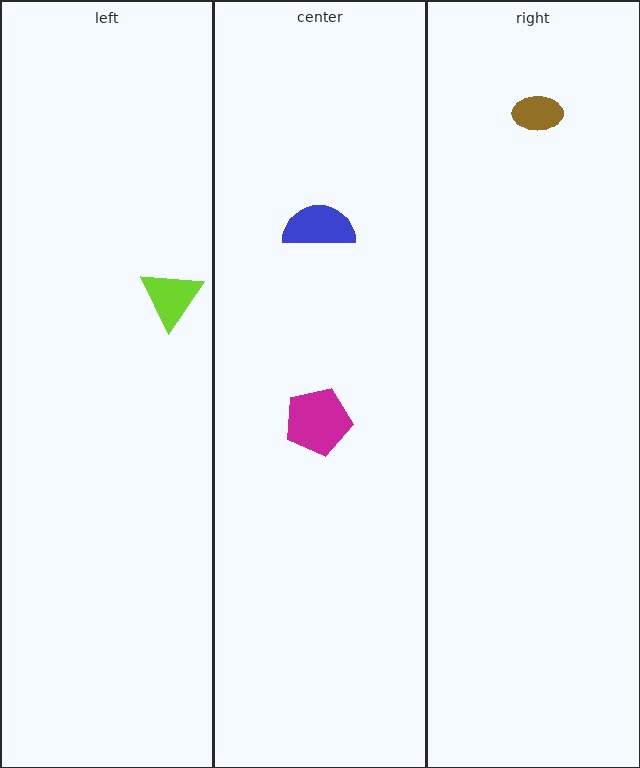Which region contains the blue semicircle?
The center region.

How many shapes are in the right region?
1.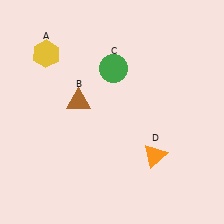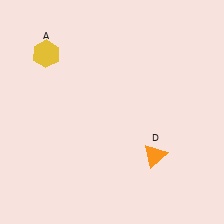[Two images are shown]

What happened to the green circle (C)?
The green circle (C) was removed in Image 2. It was in the top-right area of Image 1.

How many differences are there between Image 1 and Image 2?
There are 2 differences between the two images.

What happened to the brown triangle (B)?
The brown triangle (B) was removed in Image 2. It was in the top-left area of Image 1.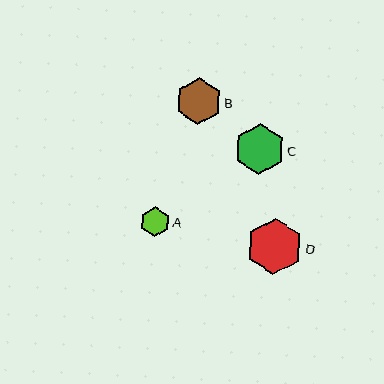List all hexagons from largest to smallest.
From largest to smallest: D, C, B, A.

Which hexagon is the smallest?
Hexagon A is the smallest with a size of approximately 29 pixels.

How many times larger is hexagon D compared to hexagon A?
Hexagon D is approximately 1.9 times the size of hexagon A.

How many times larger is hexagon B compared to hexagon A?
Hexagon B is approximately 1.6 times the size of hexagon A.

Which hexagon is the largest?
Hexagon D is the largest with a size of approximately 56 pixels.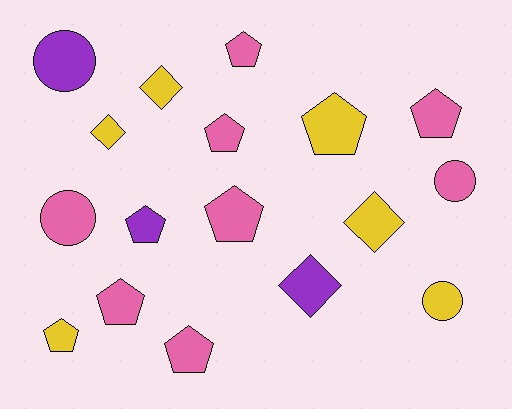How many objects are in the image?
There are 17 objects.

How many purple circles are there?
There is 1 purple circle.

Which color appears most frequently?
Pink, with 8 objects.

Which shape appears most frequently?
Pentagon, with 9 objects.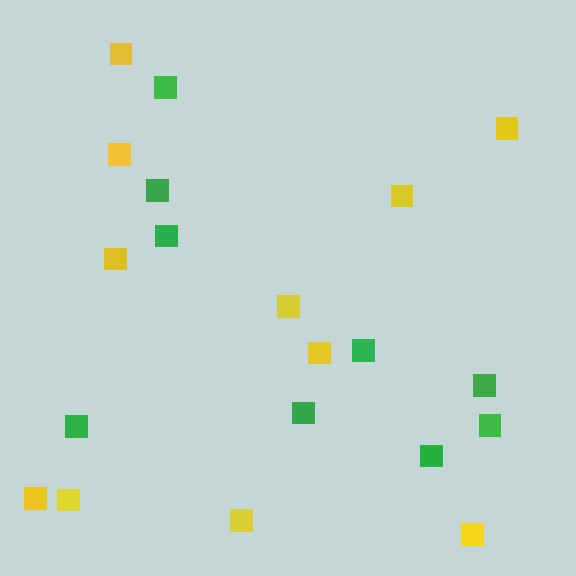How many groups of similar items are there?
There are 2 groups: one group of green squares (9) and one group of yellow squares (11).